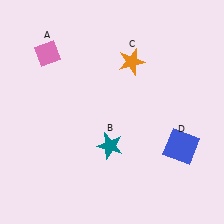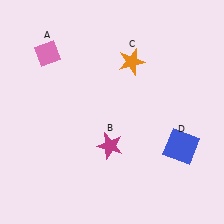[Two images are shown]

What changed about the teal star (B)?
In Image 1, B is teal. In Image 2, it changed to magenta.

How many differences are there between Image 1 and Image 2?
There is 1 difference between the two images.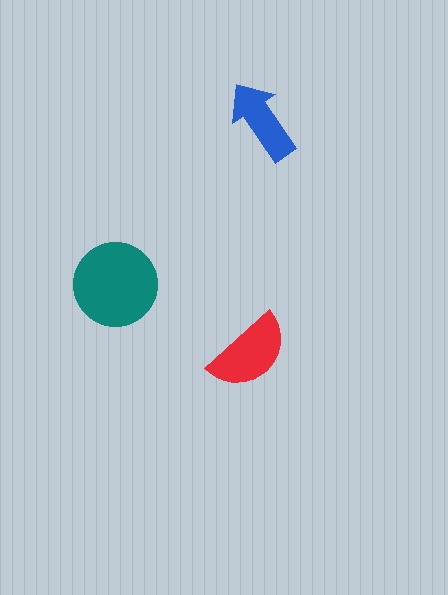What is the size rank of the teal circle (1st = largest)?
1st.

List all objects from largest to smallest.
The teal circle, the red semicircle, the blue arrow.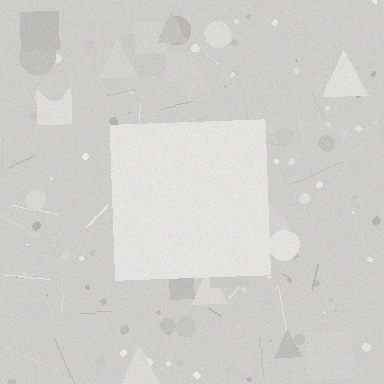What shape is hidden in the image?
A square is hidden in the image.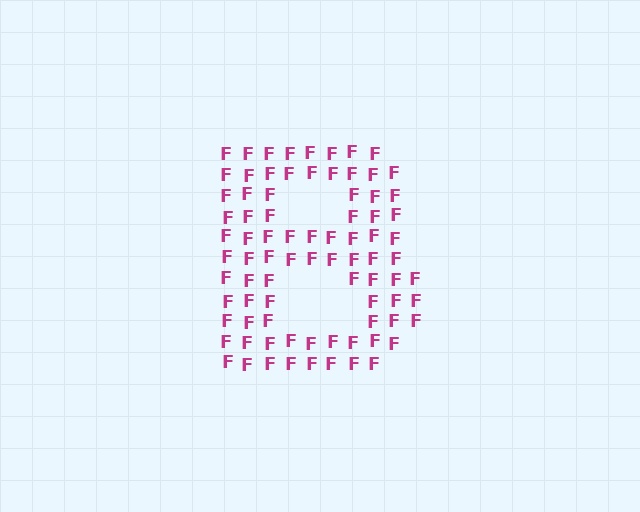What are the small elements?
The small elements are letter F's.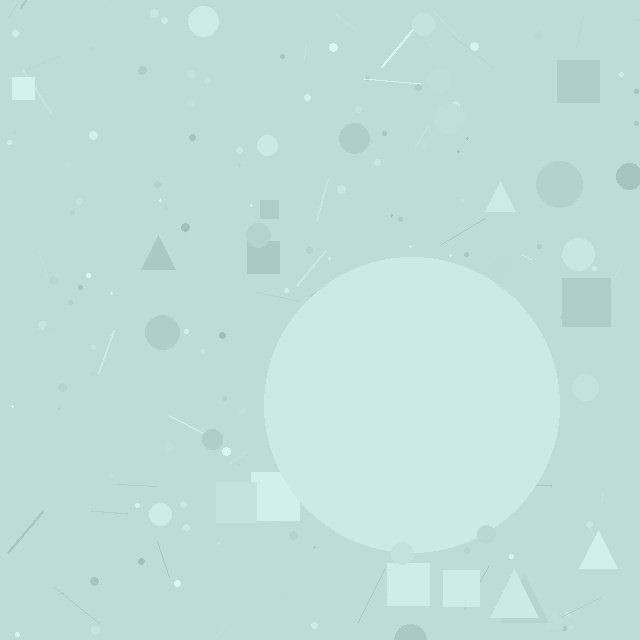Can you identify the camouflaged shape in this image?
The camouflaged shape is a circle.